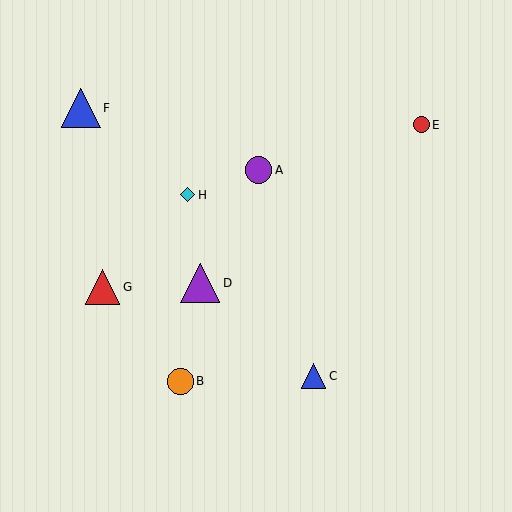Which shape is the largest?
The purple triangle (labeled D) is the largest.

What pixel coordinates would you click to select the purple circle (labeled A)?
Click at (258, 170) to select the purple circle A.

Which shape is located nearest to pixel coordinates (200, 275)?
The purple triangle (labeled D) at (200, 283) is nearest to that location.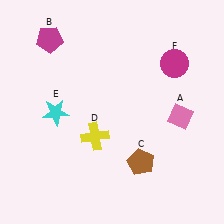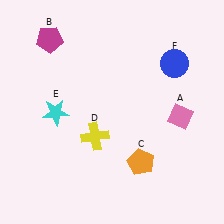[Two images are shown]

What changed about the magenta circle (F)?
In Image 1, F is magenta. In Image 2, it changed to blue.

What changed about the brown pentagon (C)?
In Image 1, C is brown. In Image 2, it changed to orange.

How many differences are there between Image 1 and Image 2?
There are 2 differences between the two images.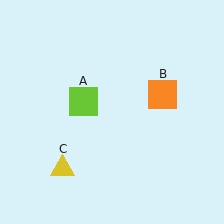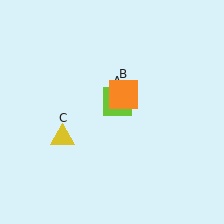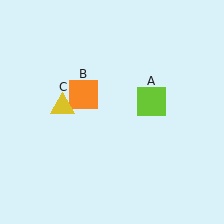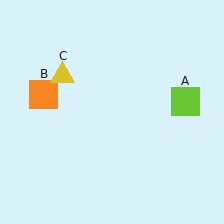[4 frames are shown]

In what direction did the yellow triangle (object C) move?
The yellow triangle (object C) moved up.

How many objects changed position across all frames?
3 objects changed position: lime square (object A), orange square (object B), yellow triangle (object C).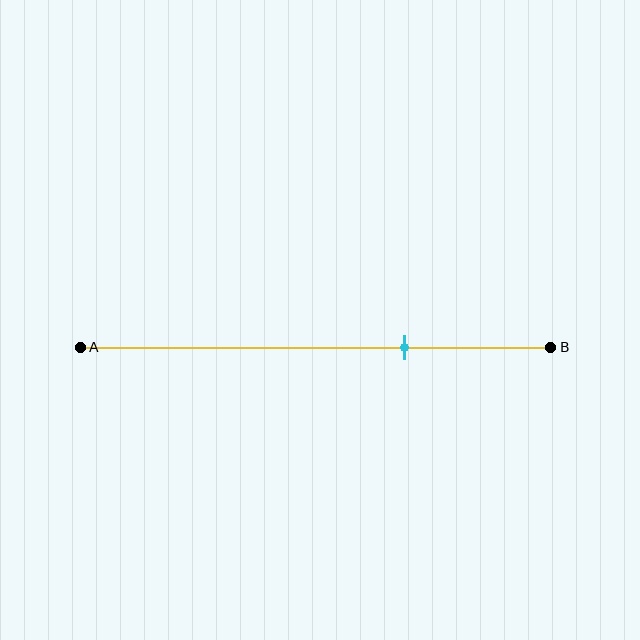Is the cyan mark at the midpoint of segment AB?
No, the mark is at about 70% from A, not at the 50% midpoint.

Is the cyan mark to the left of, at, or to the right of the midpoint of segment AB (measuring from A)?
The cyan mark is to the right of the midpoint of segment AB.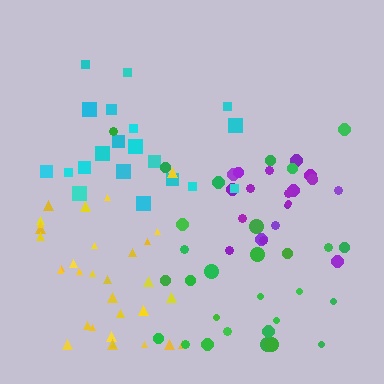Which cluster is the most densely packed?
Purple.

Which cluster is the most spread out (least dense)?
Green.